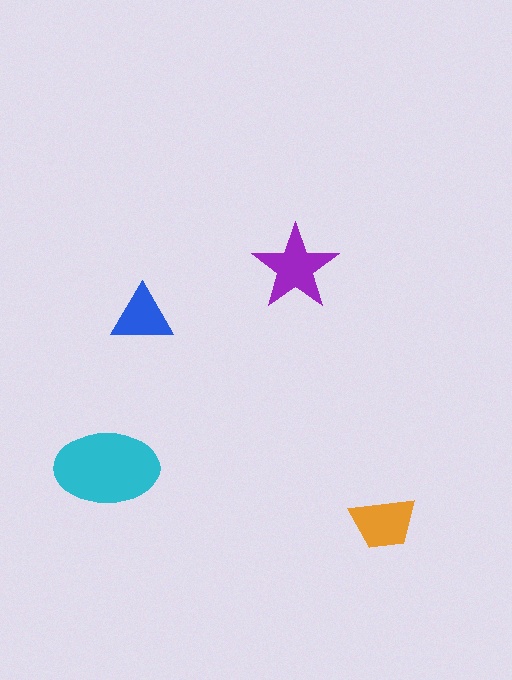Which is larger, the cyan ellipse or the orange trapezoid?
The cyan ellipse.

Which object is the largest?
The cyan ellipse.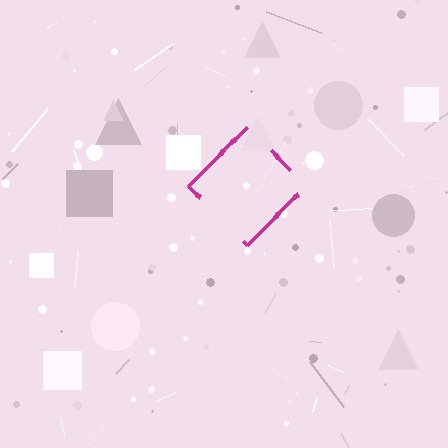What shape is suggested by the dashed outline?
The dashed outline suggests a diamond.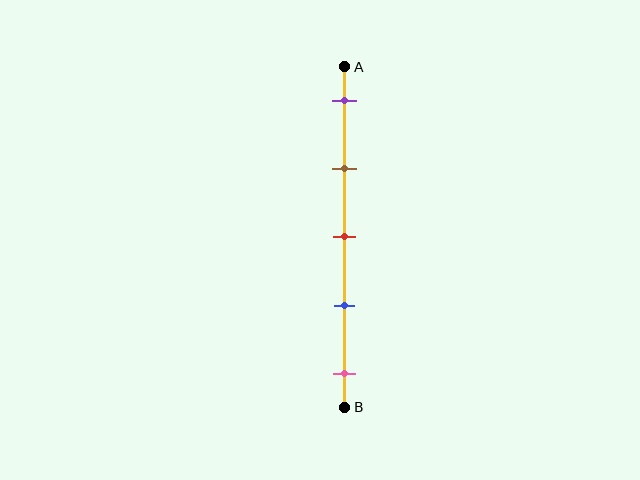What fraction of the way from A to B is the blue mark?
The blue mark is approximately 70% (0.7) of the way from A to B.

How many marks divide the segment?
There are 5 marks dividing the segment.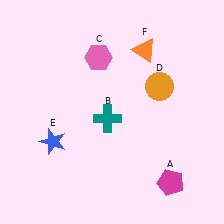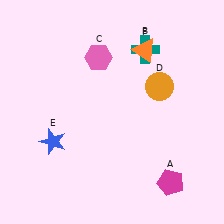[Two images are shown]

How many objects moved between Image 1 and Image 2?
1 object moved between the two images.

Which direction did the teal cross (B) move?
The teal cross (B) moved up.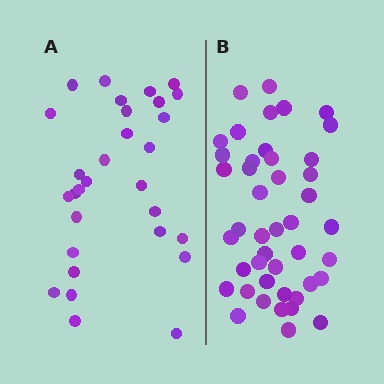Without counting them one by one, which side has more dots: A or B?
Region B (the right region) has more dots.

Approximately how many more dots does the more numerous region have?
Region B has approximately 15 more dots than region A.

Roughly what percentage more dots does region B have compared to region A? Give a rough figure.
About 45% more.